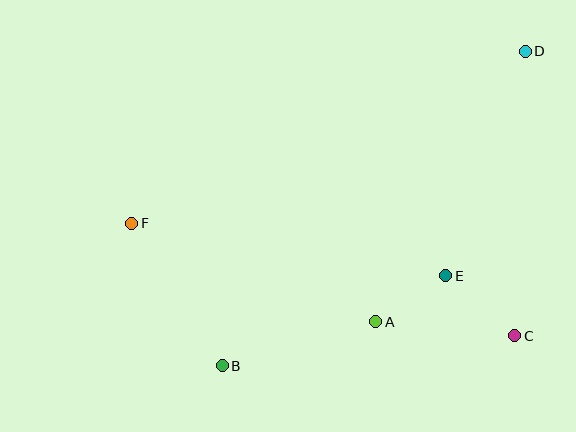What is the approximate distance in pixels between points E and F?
The distance between E and F is approximately 318 pixels.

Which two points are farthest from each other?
Points B and D are farthest from each other.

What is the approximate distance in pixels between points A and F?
The distance between A and F is approximately 263 pixels.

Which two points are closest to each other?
Points A and E are closest to each other.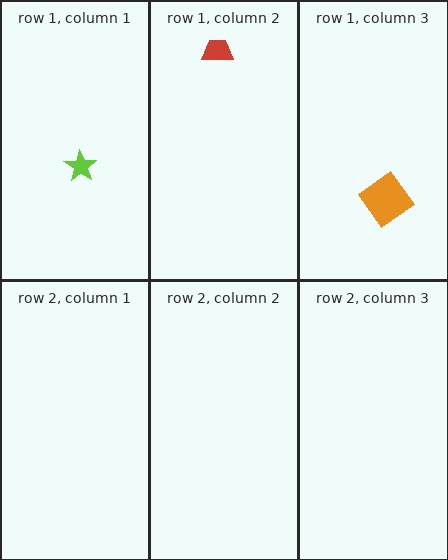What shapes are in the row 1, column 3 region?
The orange diamond.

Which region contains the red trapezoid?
The row 1, column 2 region.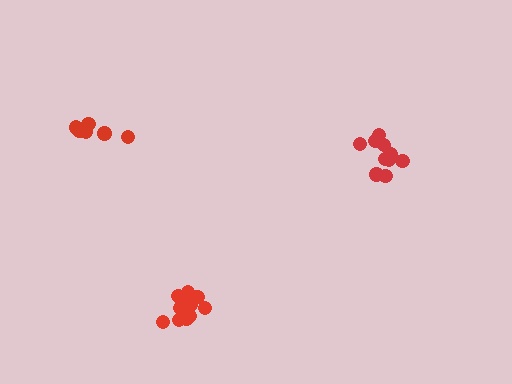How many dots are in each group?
Group 1: 10 dots, Group 2: 7 dots, Group 3: 12 dots (29 total).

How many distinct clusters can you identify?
There are 3 distinct clusters.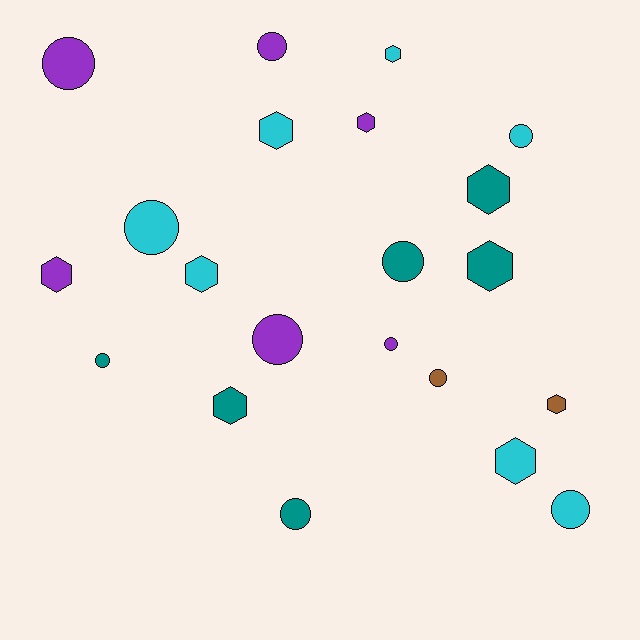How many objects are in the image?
There are 21 objects.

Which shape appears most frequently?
Circle, with 11 objects.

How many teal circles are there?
There are 3 teal circles.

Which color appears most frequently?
Cyan, with 7 objects.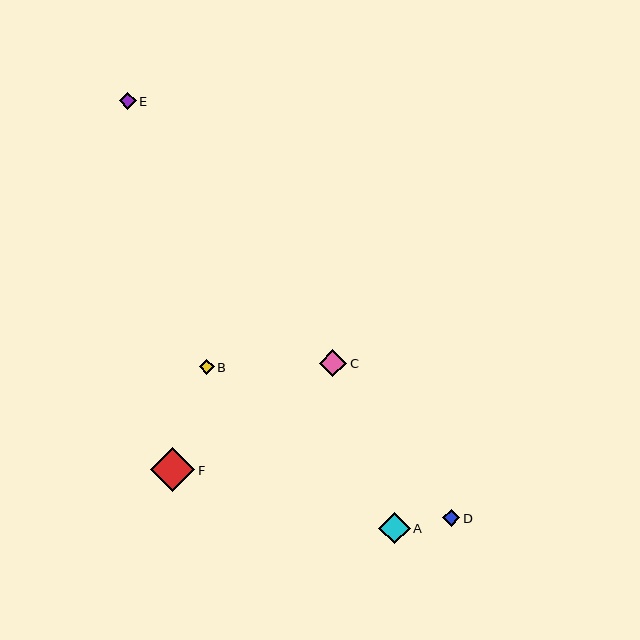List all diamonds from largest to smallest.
From largest to smallest: F, A, C, D, E, B.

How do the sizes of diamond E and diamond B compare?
Diamond E and diamond B are approximately the same size.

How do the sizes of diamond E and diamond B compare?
Diamond E and diamond B are approximately the same size.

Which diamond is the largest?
Diamond F is the largest with a size of approximately 44 pixels.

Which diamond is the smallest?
Diamond B is the smallest with a size of approximately 15 pixels.